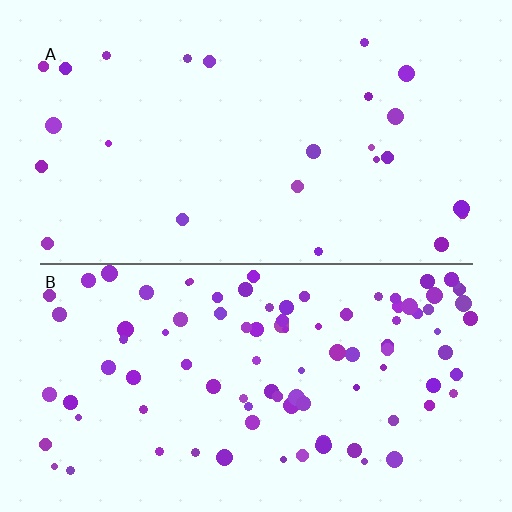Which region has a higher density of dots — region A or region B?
B (the bottom).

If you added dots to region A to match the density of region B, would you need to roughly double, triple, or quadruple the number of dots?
Approximately quadruple.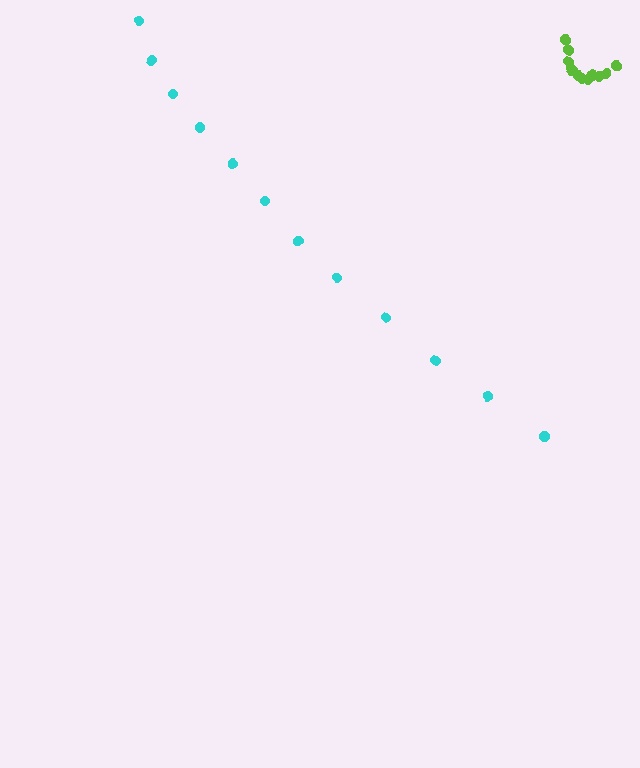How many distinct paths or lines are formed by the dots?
There are 2 distinct paths.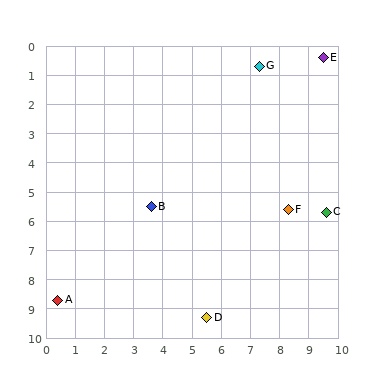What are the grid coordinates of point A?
Point A is at approximately (0.4, 8.7).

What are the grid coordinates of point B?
Point B is at approximately (3.6, 5.5).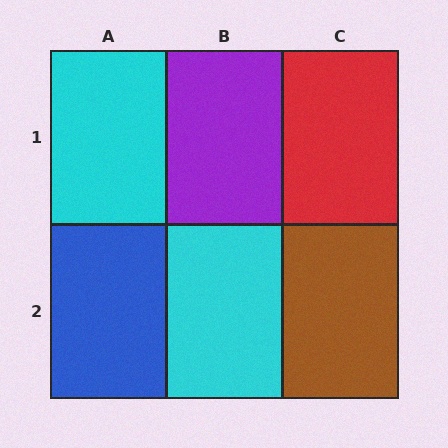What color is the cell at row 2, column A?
Blue.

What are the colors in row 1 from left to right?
Cyan, purple, red.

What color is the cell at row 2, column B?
Cyan.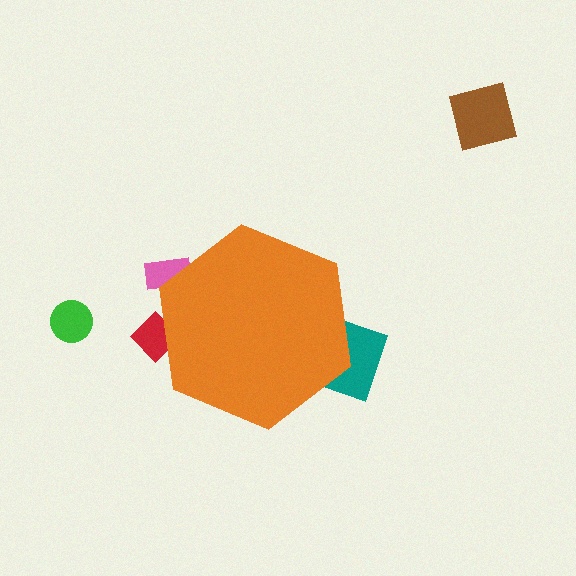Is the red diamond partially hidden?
Yes, the red diamond is partially hidden behind the orange hexagon.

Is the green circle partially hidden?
No, the green circle is fully visible.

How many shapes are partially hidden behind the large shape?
3 shapes are partially hidden.